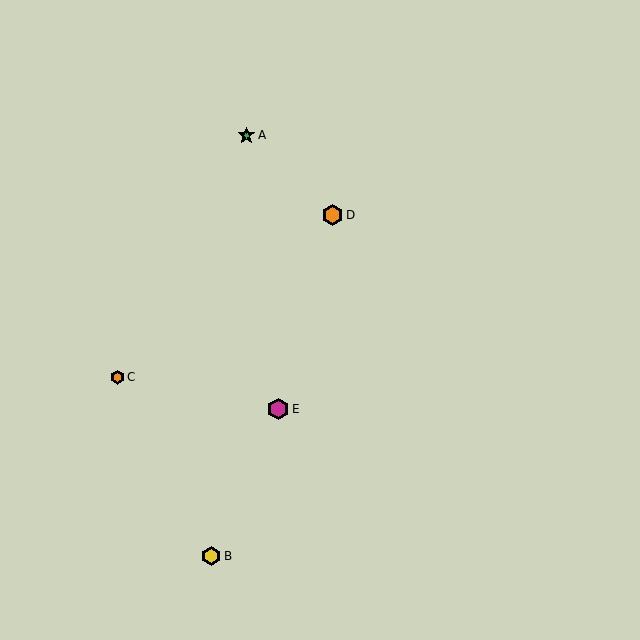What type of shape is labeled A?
Shape A is a green star.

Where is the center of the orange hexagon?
The center of the orange hexagon is at (333, 215).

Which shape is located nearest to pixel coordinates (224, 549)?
The yellow hexagon (labeled B) at (211, 556) is nearest to that location.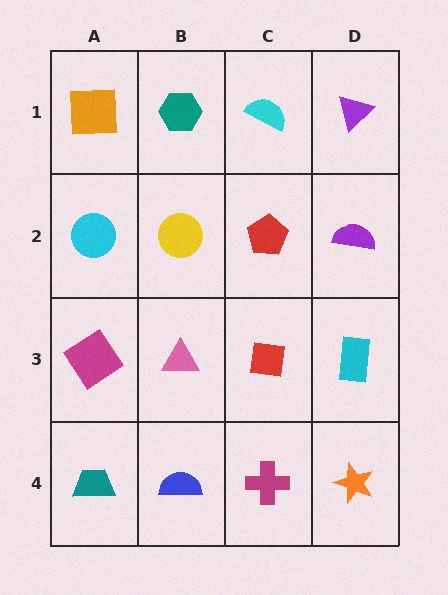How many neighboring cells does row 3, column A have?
3.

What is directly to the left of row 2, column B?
A cyan circle.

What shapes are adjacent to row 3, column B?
A yellow circle (row 2, column B), a blue semicircle (row 4, column B), a magenta diamond (row 3, column A), a red square (row 3, column C).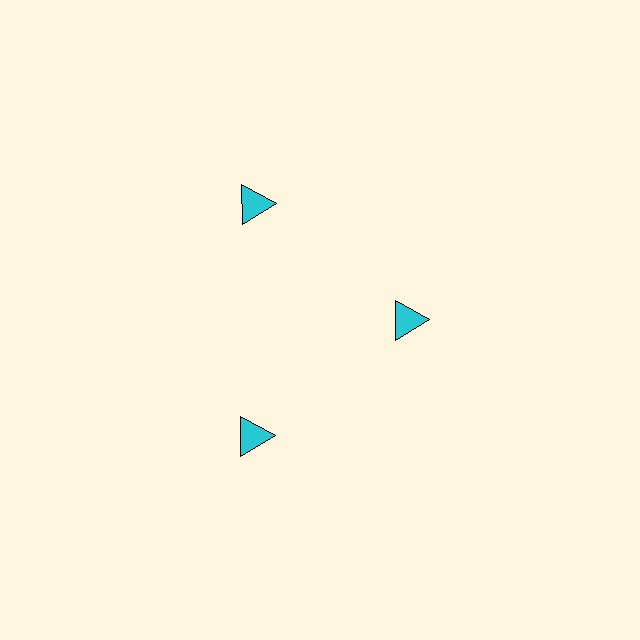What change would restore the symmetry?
The symmetry would be restored by moving it outward, back onto the ring so that all 3 triangles sit at equal angles and equal distance from the center.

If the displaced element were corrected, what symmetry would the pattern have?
It would have 3-fold rotational symmetry — the pattern would map onto itself every 120 degrees.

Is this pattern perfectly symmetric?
No. The 3 cyan triangles are arranged in a ring, but one element near the 3 o'clock position is pulled inward toward the center, breaking the 3-fold rotational symmetry.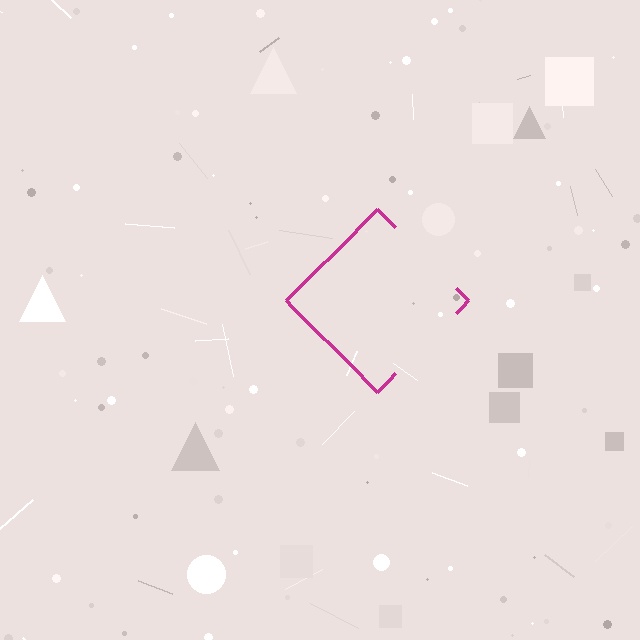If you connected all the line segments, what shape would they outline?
They would outline a diamond.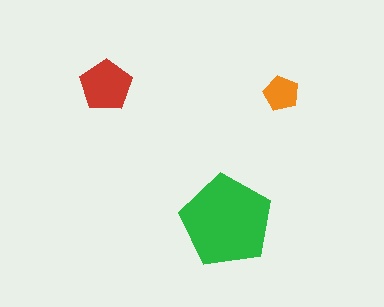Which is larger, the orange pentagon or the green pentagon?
The green one.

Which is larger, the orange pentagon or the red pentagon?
The red one.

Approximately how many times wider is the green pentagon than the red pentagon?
About 2 times wider.